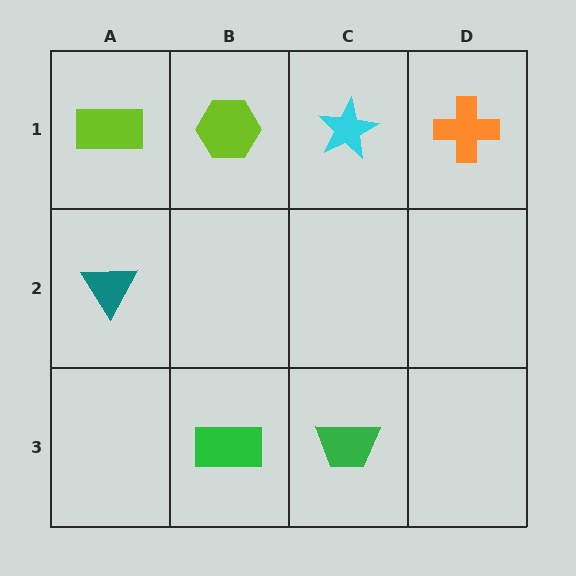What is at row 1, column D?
An orange cross.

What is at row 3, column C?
A green trapezoid.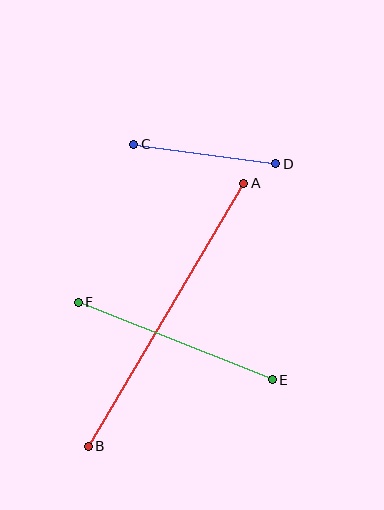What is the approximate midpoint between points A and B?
The midpoint is at approximately (166, 315) pixels.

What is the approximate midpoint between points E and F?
The midpoint is at approximately (175, 341) pixels.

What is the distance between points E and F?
The distance is approximately 209 pixels.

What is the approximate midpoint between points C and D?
The midpoint is at approximately (205, 154) pixels.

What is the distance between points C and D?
The distance is approximately 143 pixels.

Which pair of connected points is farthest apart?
Points A and B are farthest apart.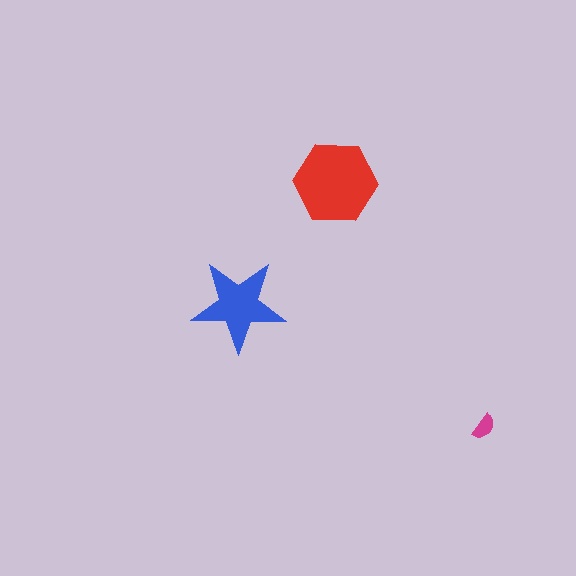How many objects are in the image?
There are 3 objects in the image.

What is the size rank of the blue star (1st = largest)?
2nd.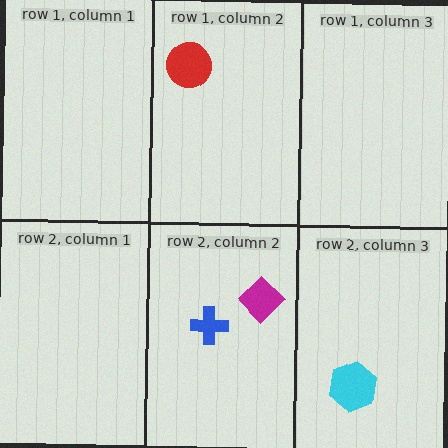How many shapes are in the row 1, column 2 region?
1.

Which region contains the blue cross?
The row 2, column 2 region.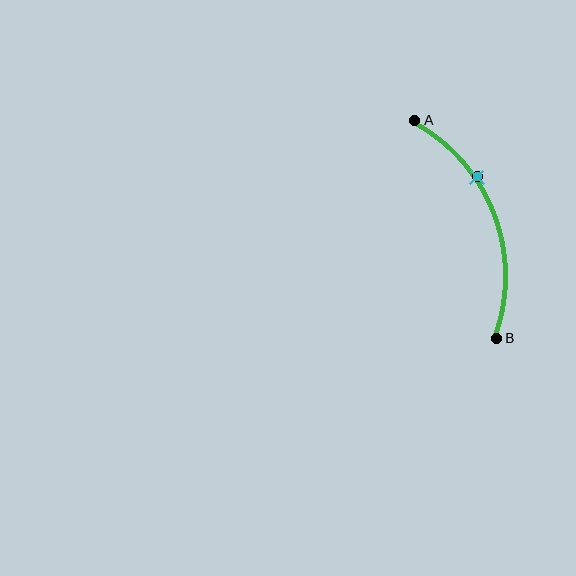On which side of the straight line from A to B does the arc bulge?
The arc bulges to the right of the straight line connecting A and B.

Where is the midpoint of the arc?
The arc midpoint is the point on the curve farthest from the straight line joining A and B. It sits to the right of that line.